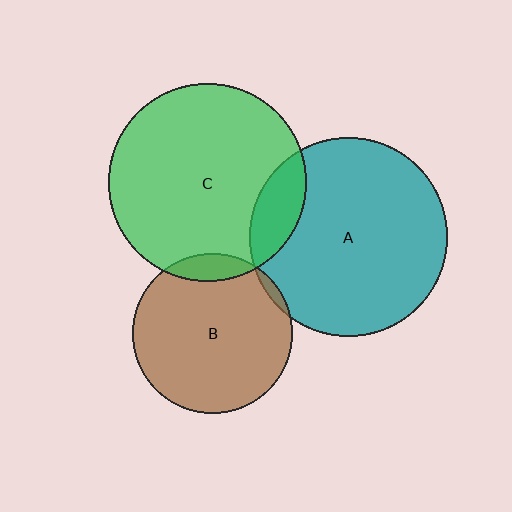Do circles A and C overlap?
Yes.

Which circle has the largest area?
Circle A (teal).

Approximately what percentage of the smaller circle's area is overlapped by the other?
Approximately 15%.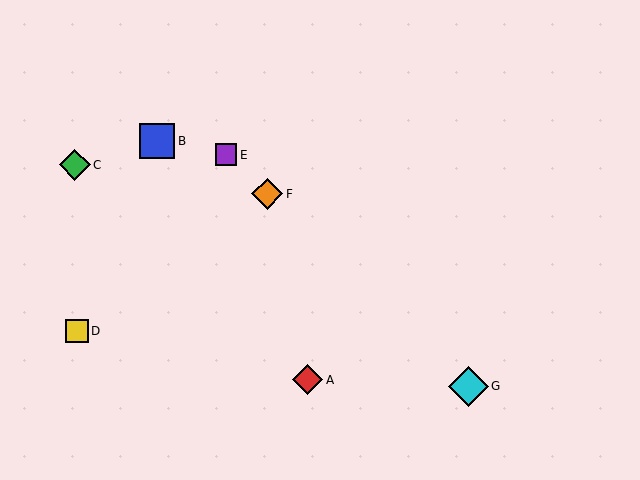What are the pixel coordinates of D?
Object D is at (77, 331).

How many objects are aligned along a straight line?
3 objects (E, F, G) are aligned along a straight line.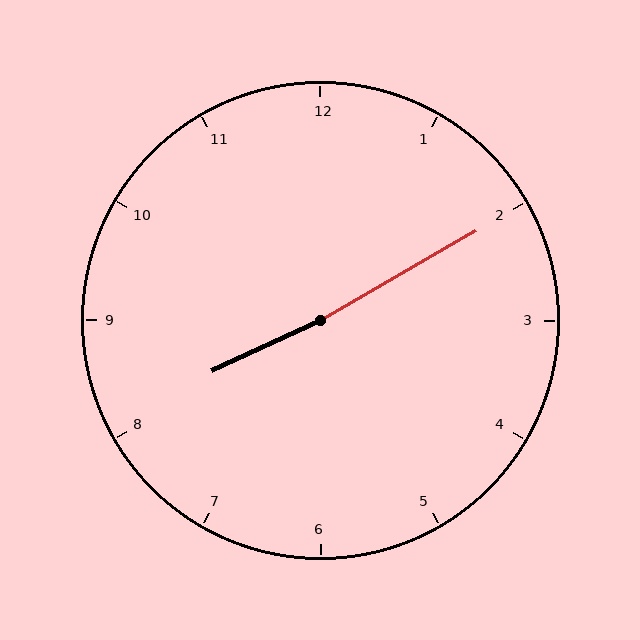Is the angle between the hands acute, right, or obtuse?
It is obtuse.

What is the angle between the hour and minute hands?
Approximately 175 degrees.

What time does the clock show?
8:10.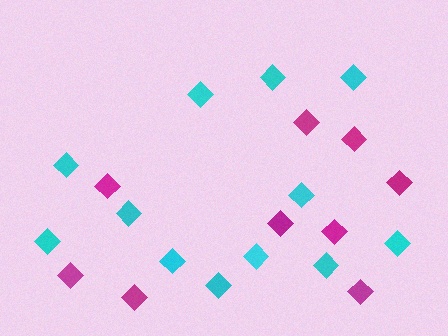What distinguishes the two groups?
There are 2 groups: one group of cyan diamonds (12) and one group of magenta diamonds (9).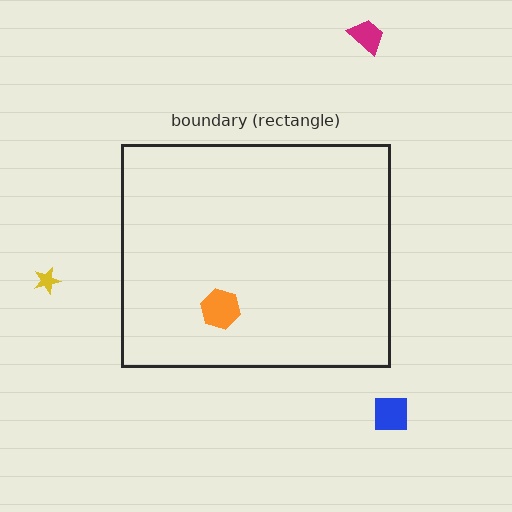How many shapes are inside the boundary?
1 inside, 3 outside.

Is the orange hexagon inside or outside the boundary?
Inside.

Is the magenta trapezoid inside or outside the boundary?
Outside.